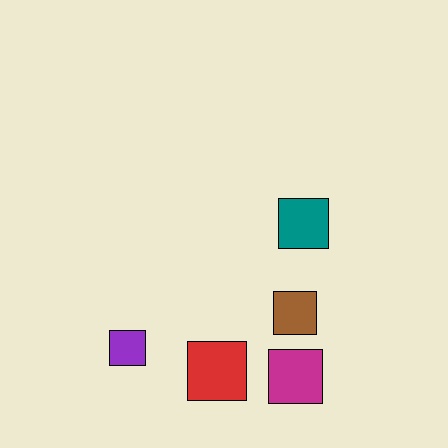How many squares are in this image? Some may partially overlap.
There are 5 squares.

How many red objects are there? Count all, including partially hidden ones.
There is 1 red object.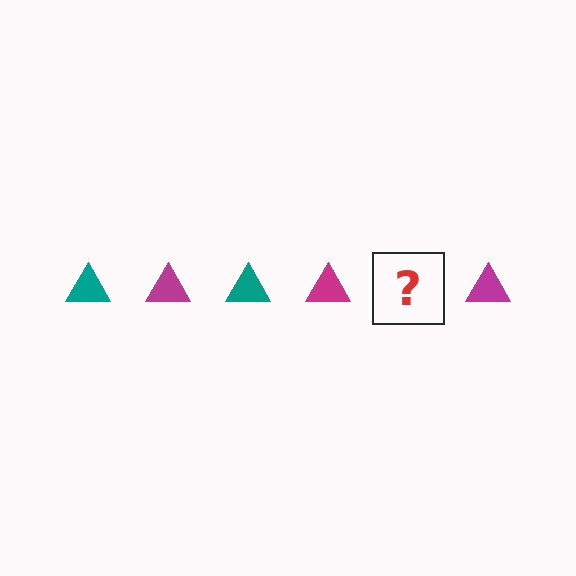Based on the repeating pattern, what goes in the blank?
The blank should be a teal triangle.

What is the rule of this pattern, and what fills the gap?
The rule is that the pattern cycles through teal, magenta triangles. The gap should be filled with a teal triangle.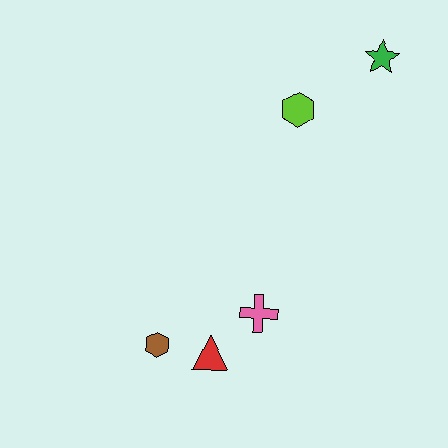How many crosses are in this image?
There is 1 cross.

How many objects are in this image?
There are 5 objects.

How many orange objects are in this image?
There are no orange objects.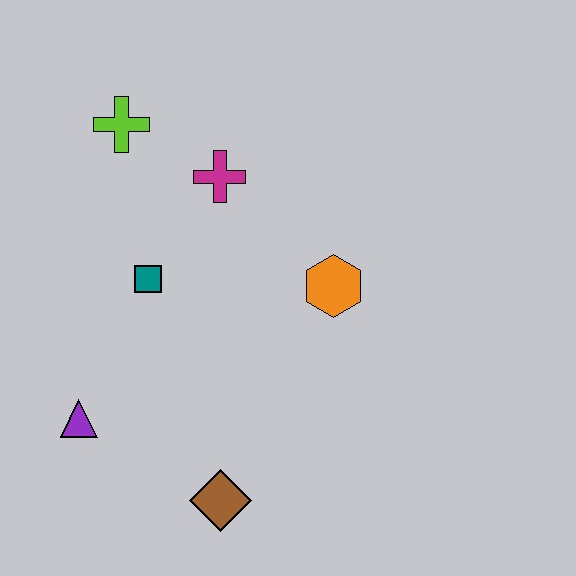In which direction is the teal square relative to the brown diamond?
The teal square is above the brown diamond.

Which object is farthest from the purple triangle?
The lime cross is farthest from the purple triangle.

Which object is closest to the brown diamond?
The purple triangle is closest to the brown diamond.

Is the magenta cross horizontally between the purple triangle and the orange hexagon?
Yes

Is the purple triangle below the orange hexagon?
Yes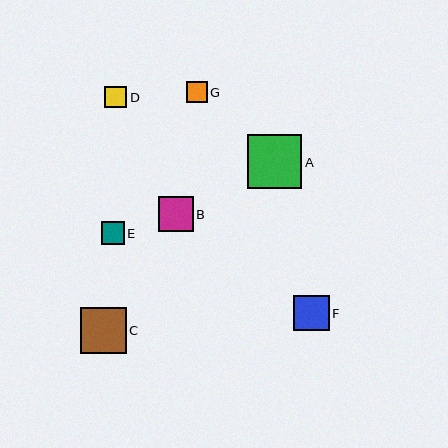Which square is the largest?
Square A is the largest with a size of approximately 54 pixels.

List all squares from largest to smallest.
From largest to smallest: A, C, F, B, E, D, G.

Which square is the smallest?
Square G is the smallest with a size of approximately 21 pixels.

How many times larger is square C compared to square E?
Square C is approximately 2.0 times the size of square E.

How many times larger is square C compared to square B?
Square C is approximately 1.3 times the size of square B.